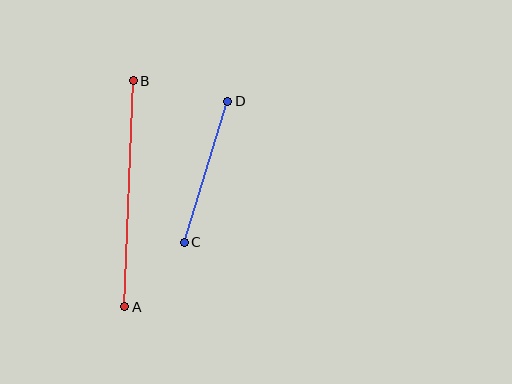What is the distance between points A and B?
The distance is approximately 227 pixels.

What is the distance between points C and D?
The distance is approximately 147 pixels.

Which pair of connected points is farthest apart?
Points A and B are farthest apart.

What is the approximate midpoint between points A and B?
The midpoint is at approximately (129, 194) pixels.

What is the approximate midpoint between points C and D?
The midpoint is at approximately (206, 172) pixels.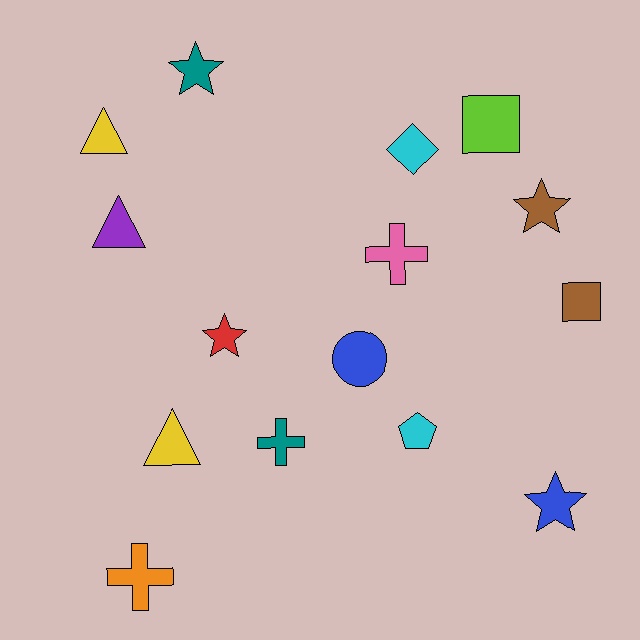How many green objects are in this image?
There are no green objects.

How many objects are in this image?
There are 15 objects.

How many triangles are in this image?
There are 3 triangles.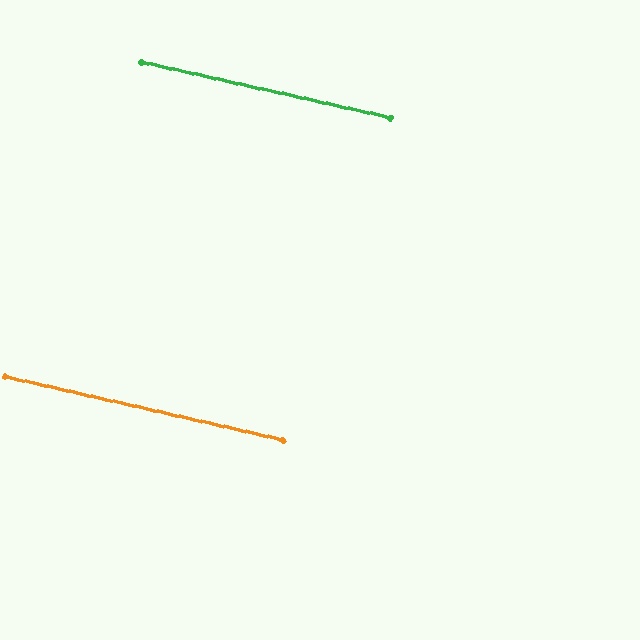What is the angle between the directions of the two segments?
Approximately 0 degrees.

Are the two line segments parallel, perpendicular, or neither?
Parallel — their directions differ by only 0.2°.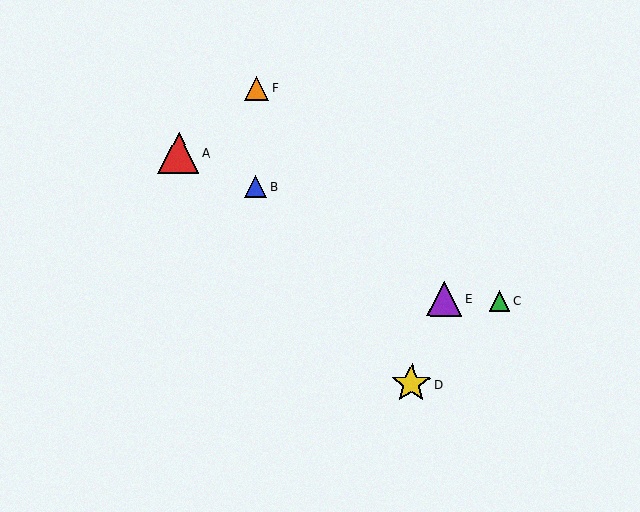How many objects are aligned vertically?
2 objects (B, F) are aligned vertically.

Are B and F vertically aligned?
Yes, both are at x≈256.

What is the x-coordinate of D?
Object D is at x≈412.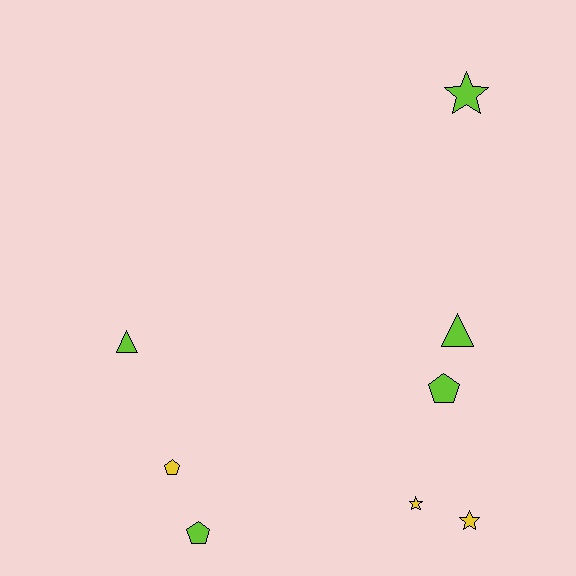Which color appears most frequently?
Lime, with 5 objects.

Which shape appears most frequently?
Star, with 3 objects.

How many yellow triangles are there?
There are no yellow triangles.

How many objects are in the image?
There are 8 objects.